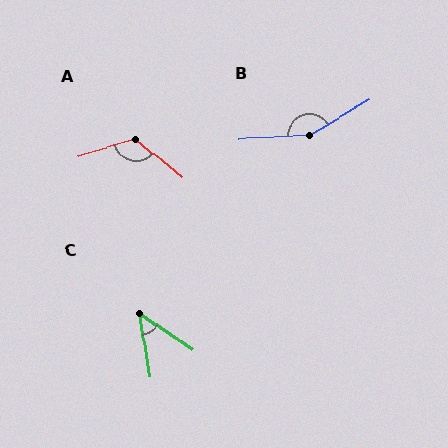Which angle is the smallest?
C, at approximately 46 degrees.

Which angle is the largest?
B, at approximately 152 degrees.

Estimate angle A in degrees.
Approximately 124 degrees.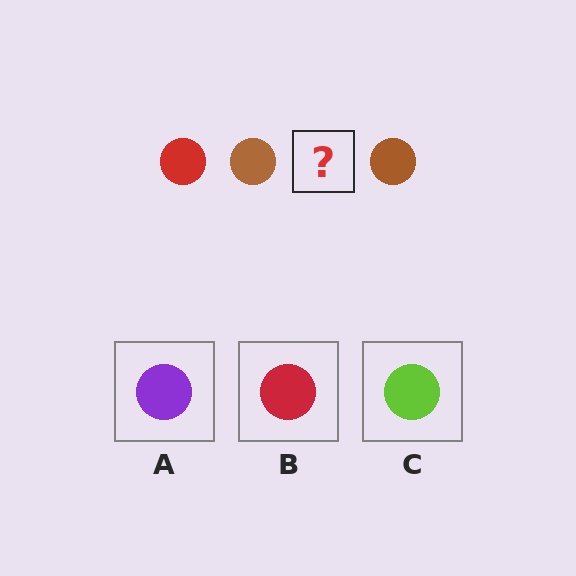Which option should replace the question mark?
Option B.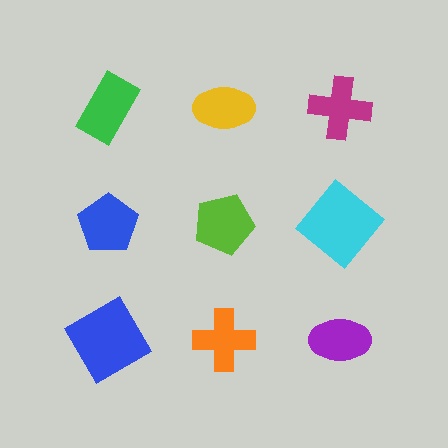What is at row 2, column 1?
A blue pentagon.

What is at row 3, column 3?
A purple ellipse.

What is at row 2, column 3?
A cyan diamond.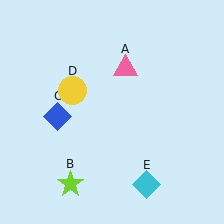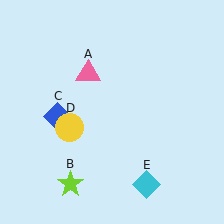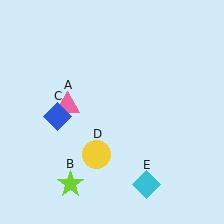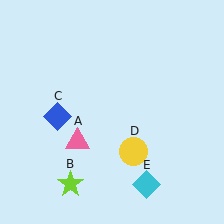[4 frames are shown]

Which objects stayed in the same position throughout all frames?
Lime star (object B) and blue diamond (object C) and cyan diamond (object E) remained stationary.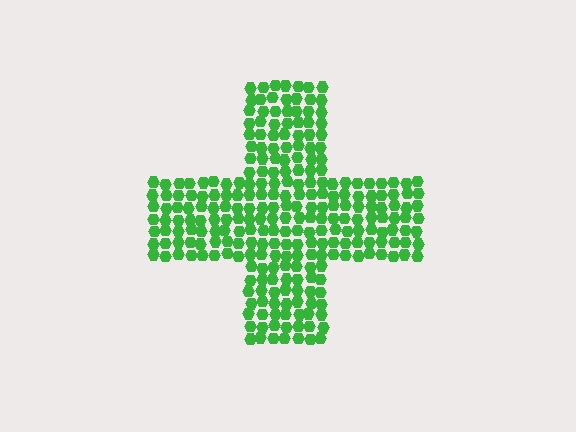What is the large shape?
The large shape is a cross.